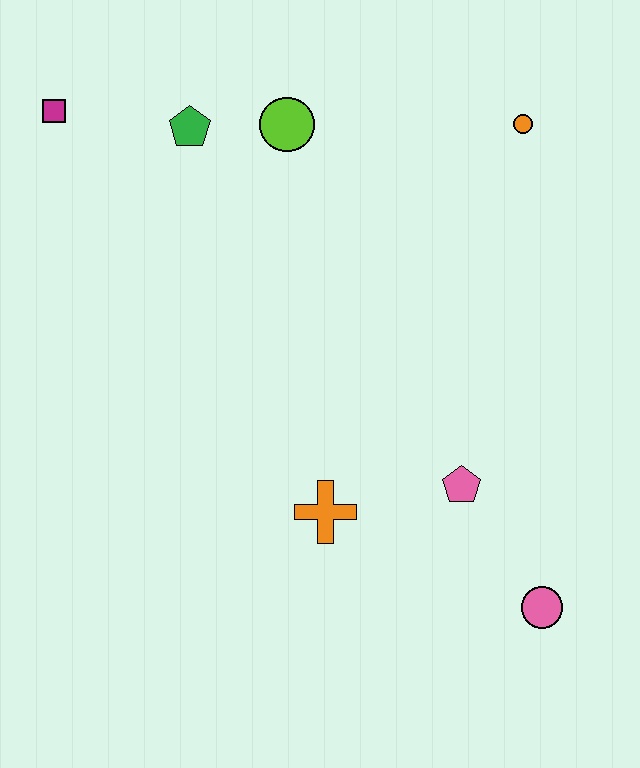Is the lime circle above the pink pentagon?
Yes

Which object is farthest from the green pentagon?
The pink circle is farthest from the green pentagon.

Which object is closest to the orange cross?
The pink pentagon is closest to the orange cross.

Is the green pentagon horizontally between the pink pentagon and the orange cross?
No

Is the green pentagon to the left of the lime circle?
Yes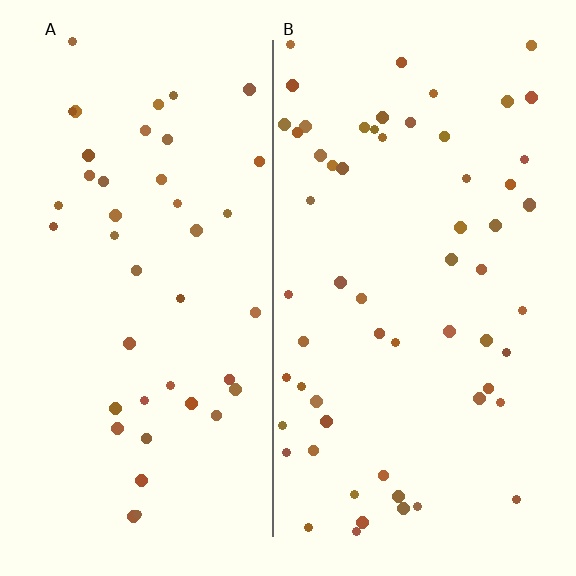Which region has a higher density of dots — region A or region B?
B (the right).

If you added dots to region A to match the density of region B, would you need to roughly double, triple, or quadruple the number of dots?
Approximately double.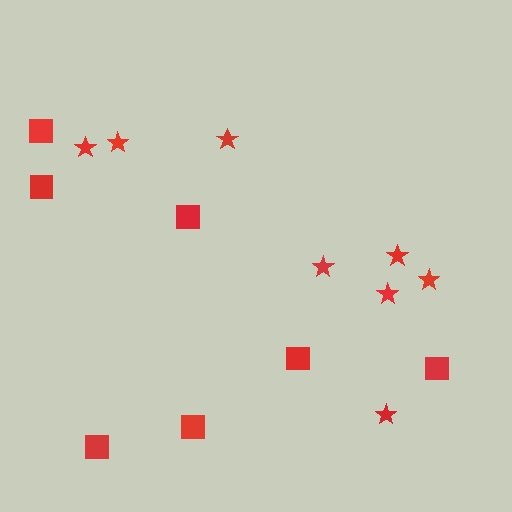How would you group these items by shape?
There are 2 groups: one group of squares (7) and one group of stars (8).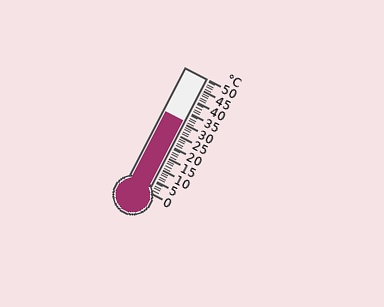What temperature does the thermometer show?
The thermometer shows approximately 31°C.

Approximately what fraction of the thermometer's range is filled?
The thermometer is filled to approximately 60% of its range.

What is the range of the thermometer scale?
The thermometer scale ranges from 0°C to 50°C.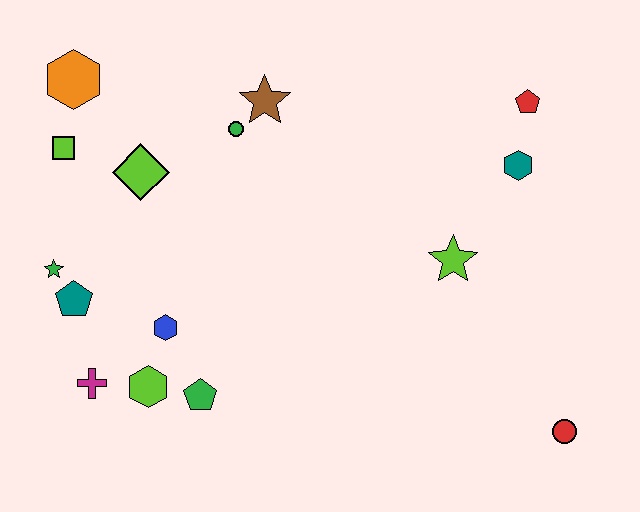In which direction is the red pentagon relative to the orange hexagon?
The red pentagon is to the right of the orange hexagon.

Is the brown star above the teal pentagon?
Yes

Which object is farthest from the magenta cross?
The red pentagon is farthest from the magenta cross.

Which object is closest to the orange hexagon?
The lime square is closest to the orange hexagon.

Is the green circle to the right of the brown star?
No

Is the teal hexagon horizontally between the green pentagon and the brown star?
No